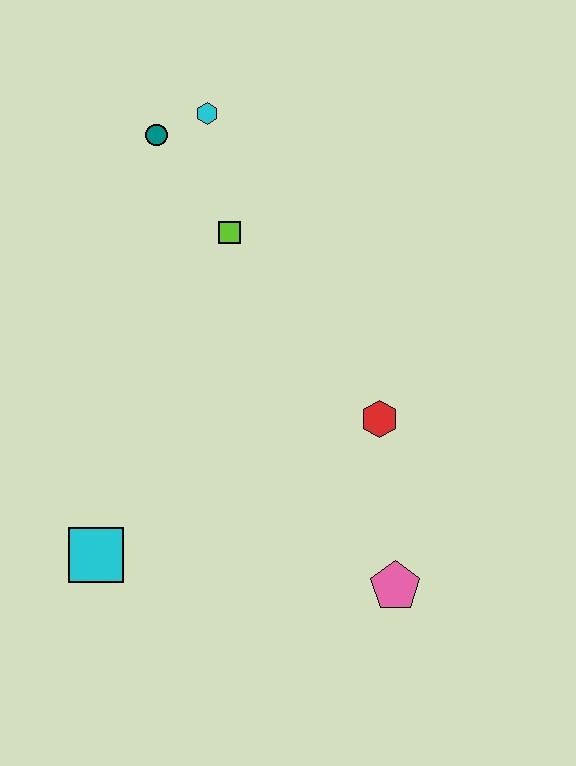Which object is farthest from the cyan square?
The cyan hexagon is farthest from the cyan square.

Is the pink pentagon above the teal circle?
No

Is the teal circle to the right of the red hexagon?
No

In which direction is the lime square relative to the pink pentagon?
The lime square is above the pink pentagon.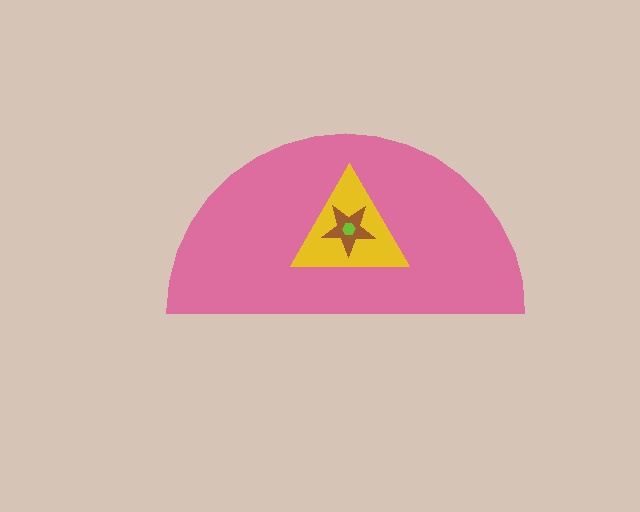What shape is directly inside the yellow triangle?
The brown star.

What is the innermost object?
The lime hexagon.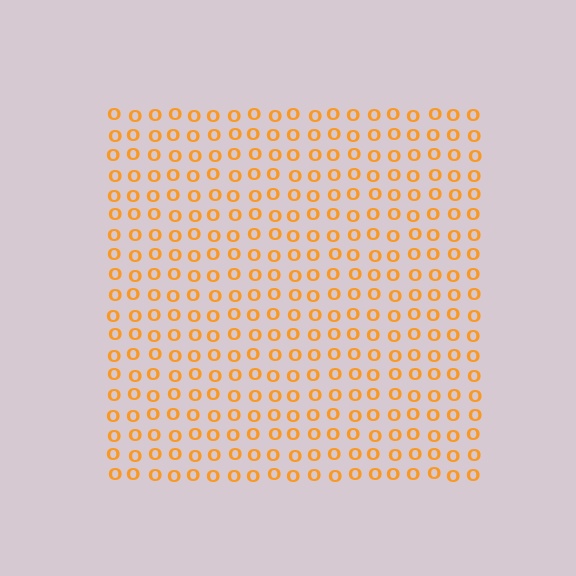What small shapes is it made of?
It is made of small letter O's.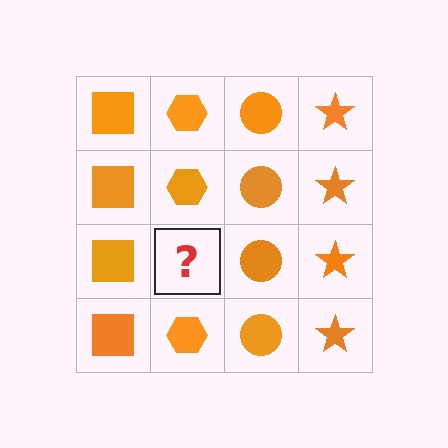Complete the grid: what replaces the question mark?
The question mark should be replaced with an orange hexagon.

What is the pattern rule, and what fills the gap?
The rule is that each column has a consistent shape. The gap should be filled with an orange hexagon.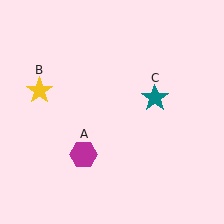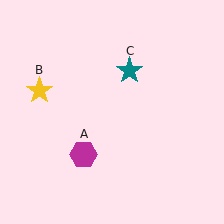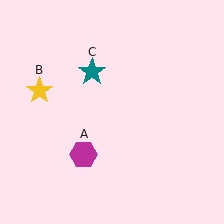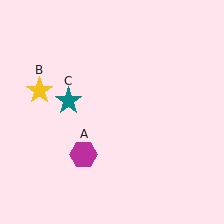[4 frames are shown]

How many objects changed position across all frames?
1 object changed position: teal star (object C).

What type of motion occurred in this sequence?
The teal star (object C) rotated counterclockwise around the center of the scene.